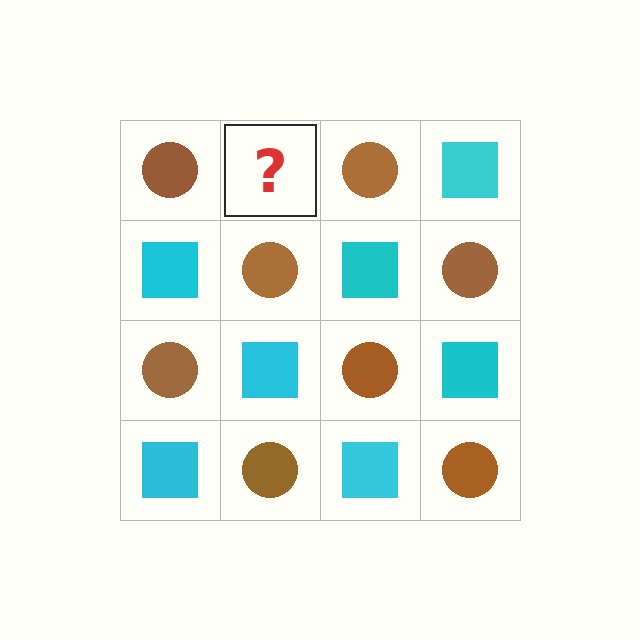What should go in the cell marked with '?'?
The missing cell should contain a cyan square.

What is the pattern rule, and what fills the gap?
The rule is that it alternates brown circle and cyan square in a checkerboard pattern. The gap should be filled with a cyan square.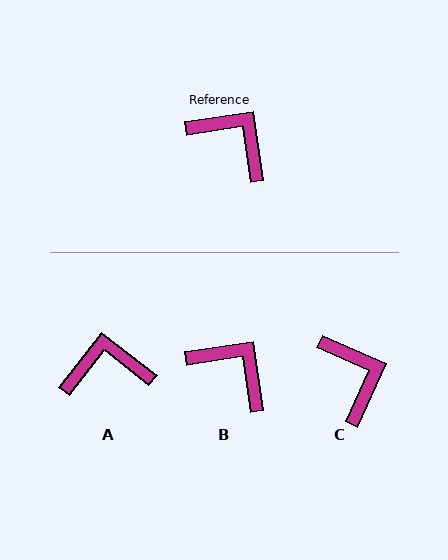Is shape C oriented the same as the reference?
No, it is off by about 33 degrees.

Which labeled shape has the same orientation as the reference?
B.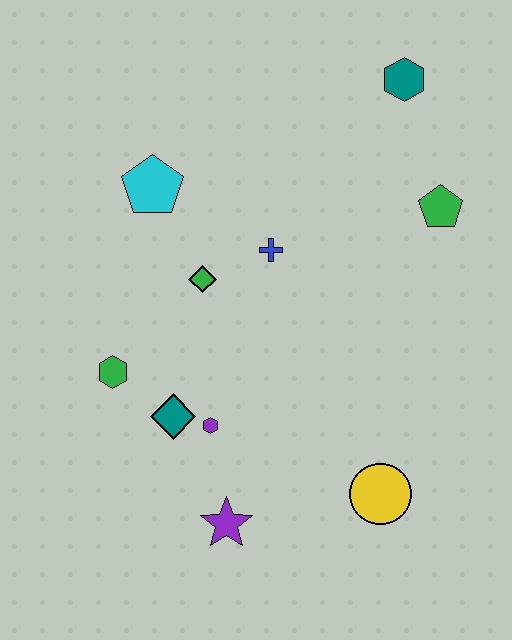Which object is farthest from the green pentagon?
The purple star is farthest from the green pentagon.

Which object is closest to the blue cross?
The green diamond is closest to the blue cross.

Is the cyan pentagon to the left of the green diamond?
Yes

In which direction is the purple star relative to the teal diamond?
The purple star is below the teal diamond.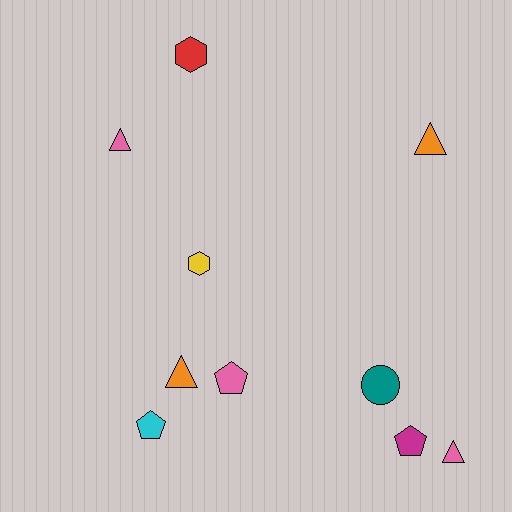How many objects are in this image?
There are 10 objects.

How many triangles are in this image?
There are 4 triangles.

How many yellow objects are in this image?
There is 1 yellow object.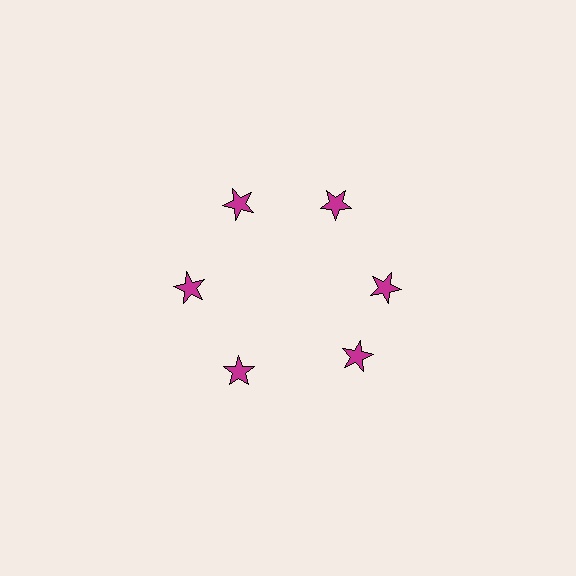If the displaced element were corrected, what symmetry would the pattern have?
It would have 6-fold rotational symmetry — the pattern would map onto itself every 60 degrees.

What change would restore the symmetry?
The symmetry would be restored by rotating it back into even spacing with its neighbors so that all 6 stars sit at equal angles and equal distance from the center.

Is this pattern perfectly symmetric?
No. The 6 magenta stars are arranged in a ring, but one element near the 5 o'clock position is rotated out of alignment along the ring, breaking the 6-fold rotational symmetry.